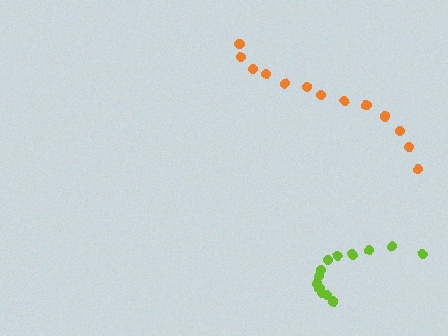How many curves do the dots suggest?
There are 2 distinct paths.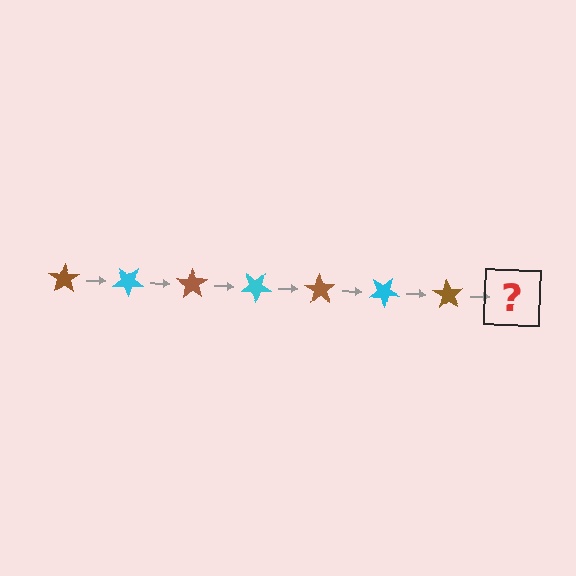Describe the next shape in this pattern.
It should be a cyan star, rotated 245 degrees from the start.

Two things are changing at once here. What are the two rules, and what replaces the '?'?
The two rules are that it rotates 35 degrees each step and the color cycles through brown and cyan. The '?' should be a cyan star, rotated 245 degrees from the start.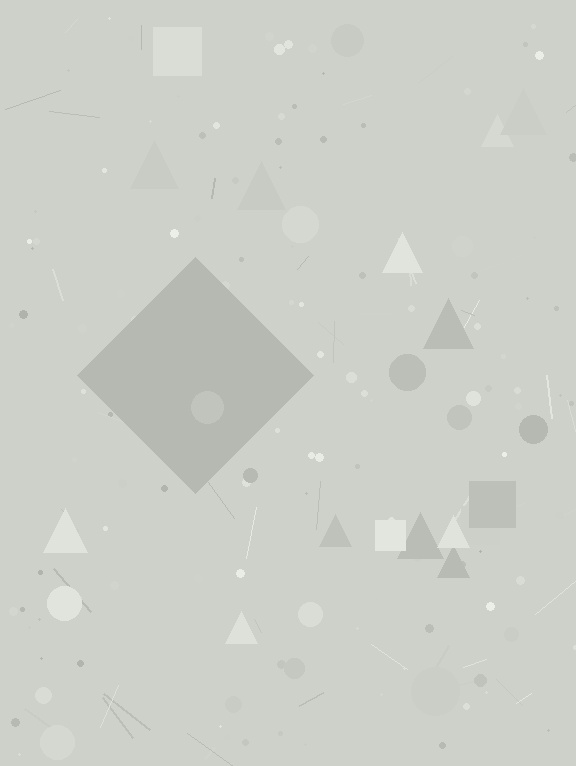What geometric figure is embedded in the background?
A diamond is embedded in the background.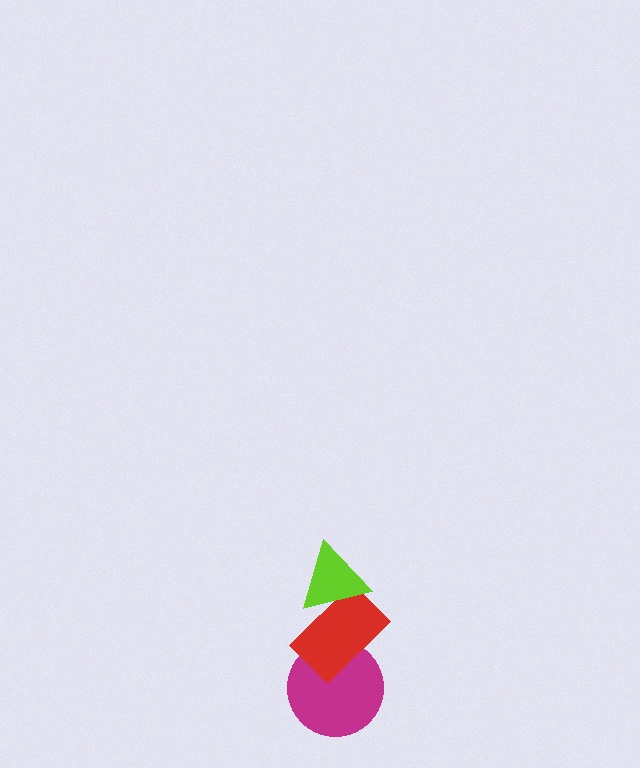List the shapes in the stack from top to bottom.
From top to bottom: the lime triangle, the red rectangle, the magenta circle.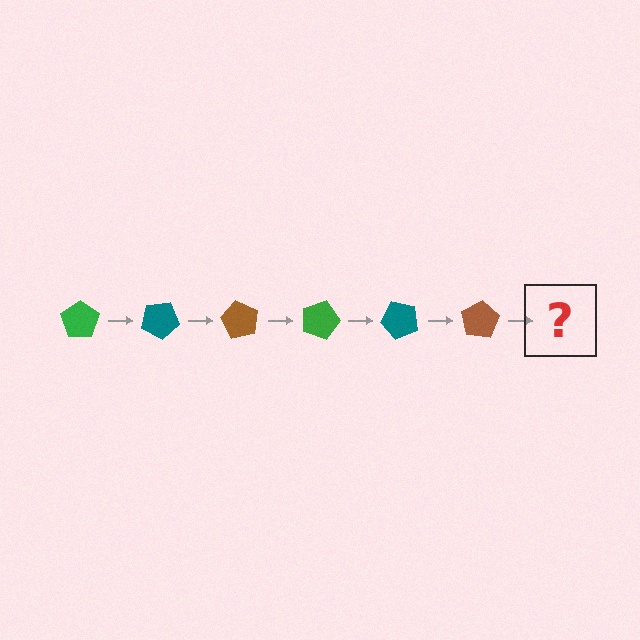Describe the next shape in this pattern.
It should be a green pentagon, rotated 180 degrees from the start.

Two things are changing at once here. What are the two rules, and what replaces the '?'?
The two rules are that it rotates 30 degrees each step and the color cycles through green, teal, and brown. The '?' should be a green pentagon, rotated 180 degrees from the start.